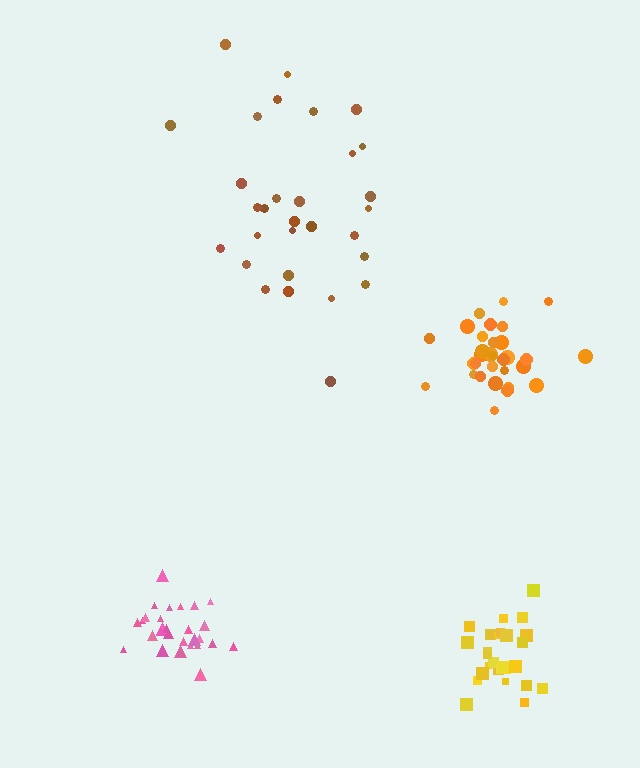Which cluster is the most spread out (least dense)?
Brown.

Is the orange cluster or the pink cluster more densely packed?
Pink.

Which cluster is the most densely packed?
Pink.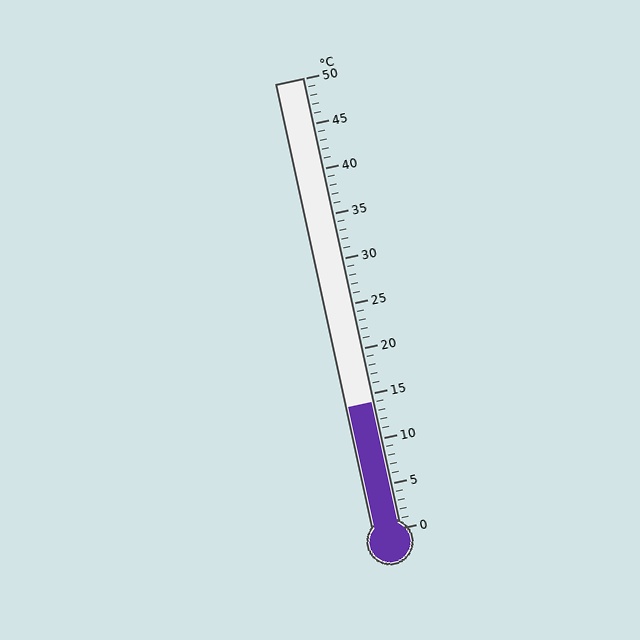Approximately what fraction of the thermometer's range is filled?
The thermometer is filled to approximately 30% of its range.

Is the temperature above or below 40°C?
The temperature is below 40°C.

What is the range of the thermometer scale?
The thermometer scale ranges from 0°C to 50°C.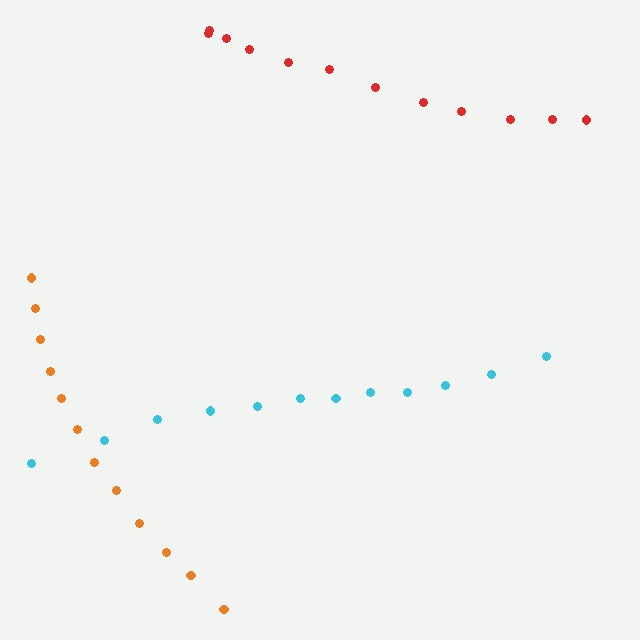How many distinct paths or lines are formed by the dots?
There are 3 distinct paths.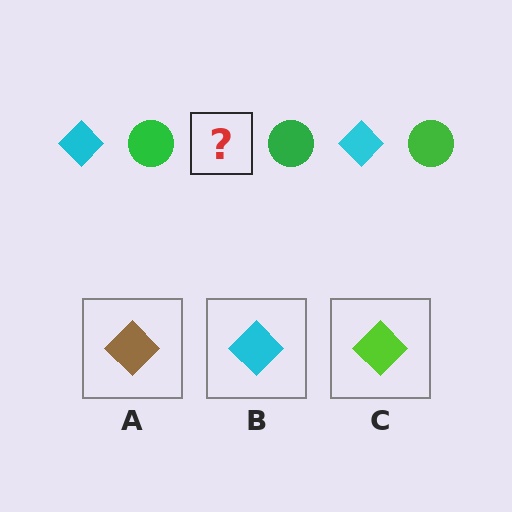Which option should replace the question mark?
Option B.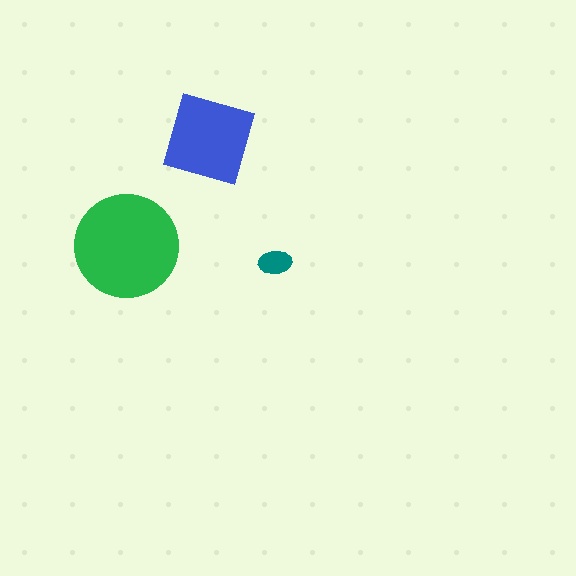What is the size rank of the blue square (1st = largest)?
2nd.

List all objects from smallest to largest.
The teal ellipse, the blue square, the green circle.